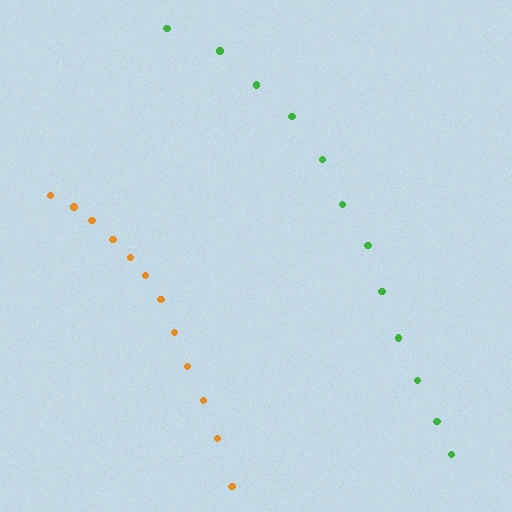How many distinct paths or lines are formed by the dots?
There are 2 distinct paths.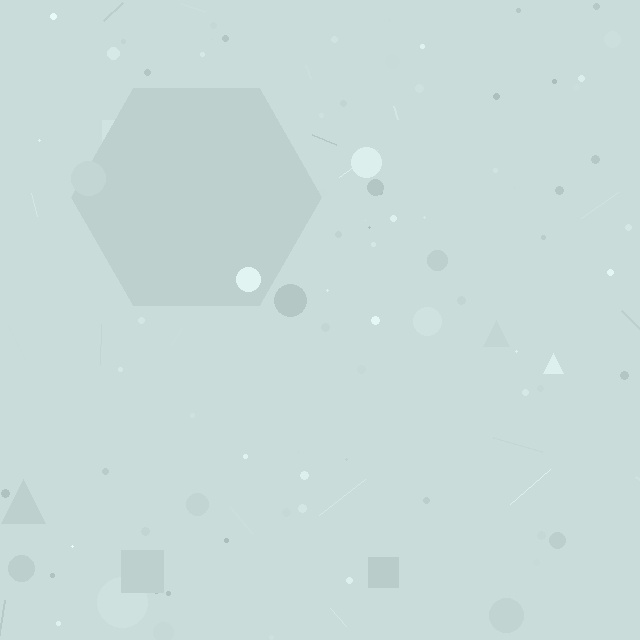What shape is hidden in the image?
A hexagon is hidden in the image.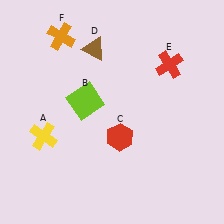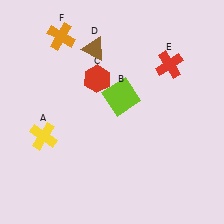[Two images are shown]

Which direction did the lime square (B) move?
The lime square (B) moved right.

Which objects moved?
The objects that moved are: the lime square (B), the red hexagon (C).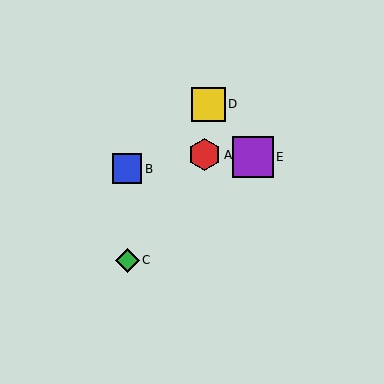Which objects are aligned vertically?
Objects B, C are aligned vertically.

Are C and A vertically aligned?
No, C is at x≈127 and A is at x≈205.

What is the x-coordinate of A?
Object A is at x≈205.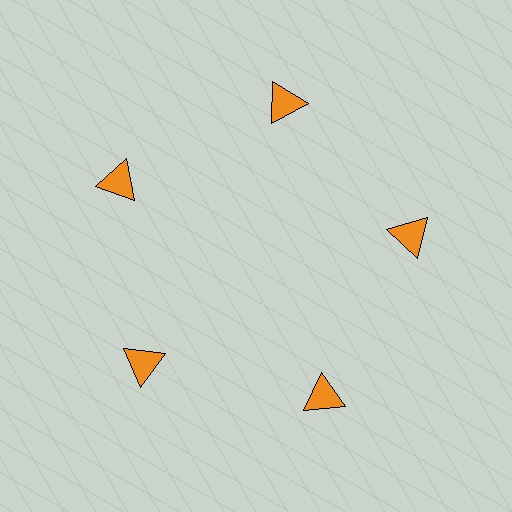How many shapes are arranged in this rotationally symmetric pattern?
There are 5 shapes, arranged in 5 groups of 1.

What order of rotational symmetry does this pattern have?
This pattern has 5-fold rotational symmetry.